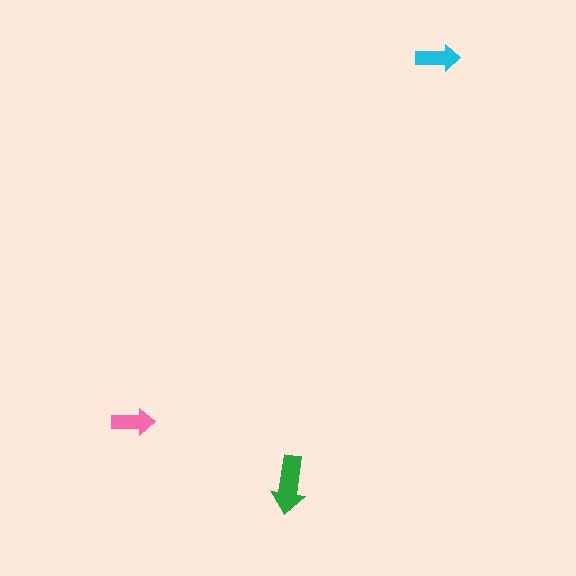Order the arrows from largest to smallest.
the green one, the cyan one, the pink one.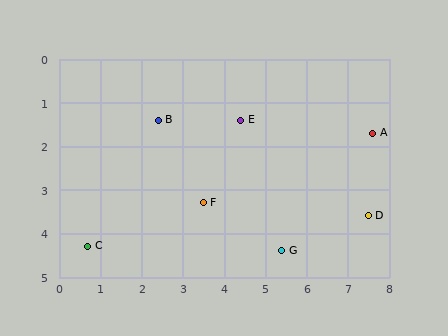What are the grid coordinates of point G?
Point G is at approximately (5.4, 4.4).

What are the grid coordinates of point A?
Point A is at approximately (7.6, 1.7).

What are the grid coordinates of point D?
Point D is at approximately (7.5, 3.6).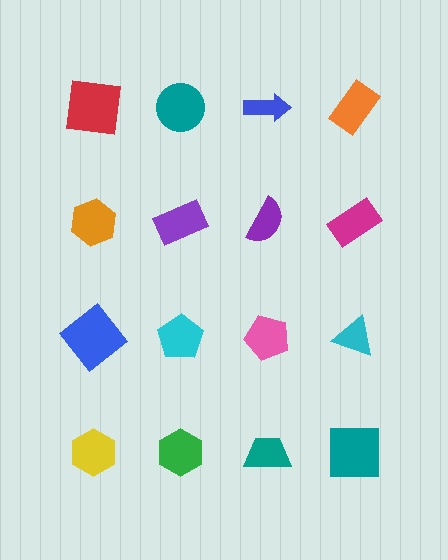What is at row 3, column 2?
A cyan pentagon.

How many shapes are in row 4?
4 shapes.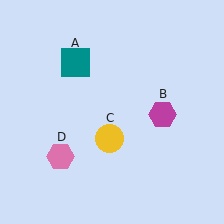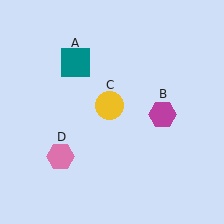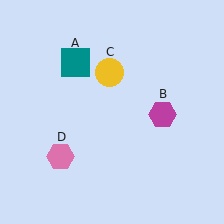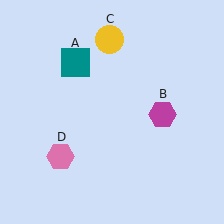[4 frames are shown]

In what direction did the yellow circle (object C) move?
The yellow circle (object C) moved up.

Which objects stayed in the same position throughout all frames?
Teal square (object A) and magenta hexagon (object B) and pink hexagon (object D) remained stationary.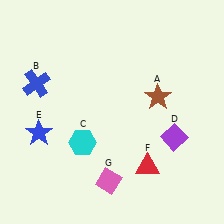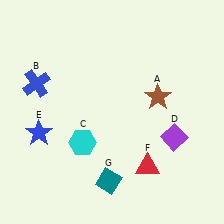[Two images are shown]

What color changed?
The diamond (G) changed from pink in Image 1 to teal in Image 2.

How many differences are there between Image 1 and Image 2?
There is 1 difference between the two images.